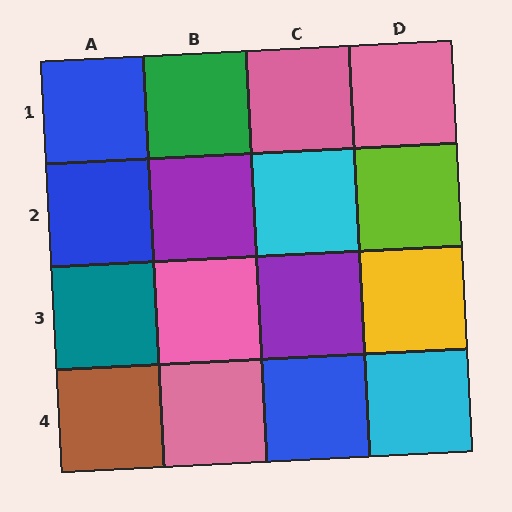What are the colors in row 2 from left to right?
Blue, purple, cyan, lime.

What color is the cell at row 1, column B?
Green.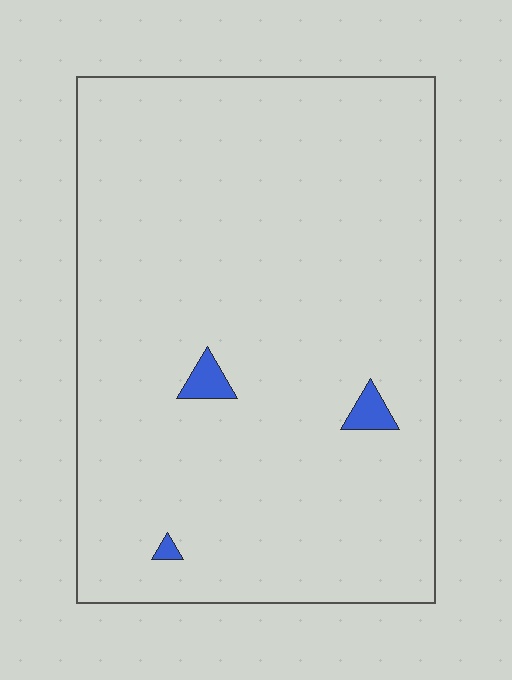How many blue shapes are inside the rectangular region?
3.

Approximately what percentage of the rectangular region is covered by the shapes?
Approximately 0%.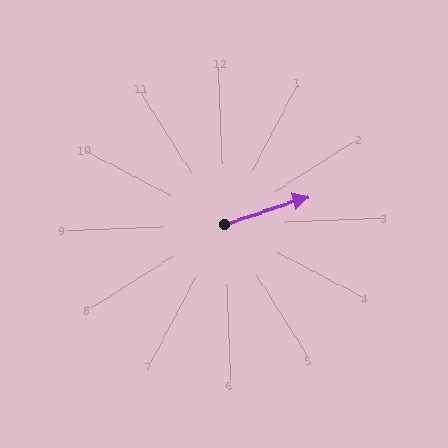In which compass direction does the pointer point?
East.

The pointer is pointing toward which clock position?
Roughly 2 o'clock.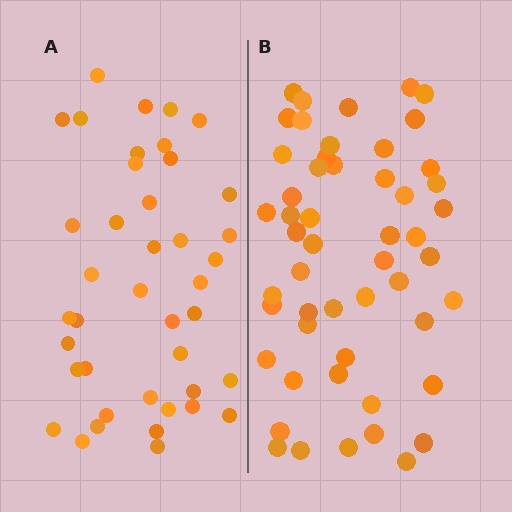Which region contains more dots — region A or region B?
Region B (the right region) has more dots.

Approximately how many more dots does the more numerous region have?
Region B has roughly 12 or so more dots than region A.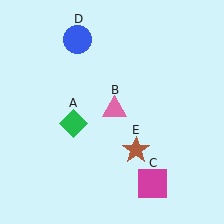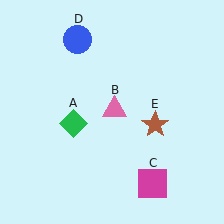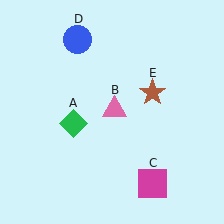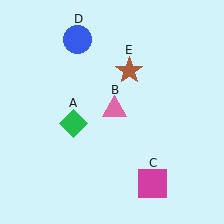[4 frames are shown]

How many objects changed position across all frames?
1 object changed position: brown star (object E).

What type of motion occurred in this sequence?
The brown star (object E) rotated counterclockwise around the center of the scene.